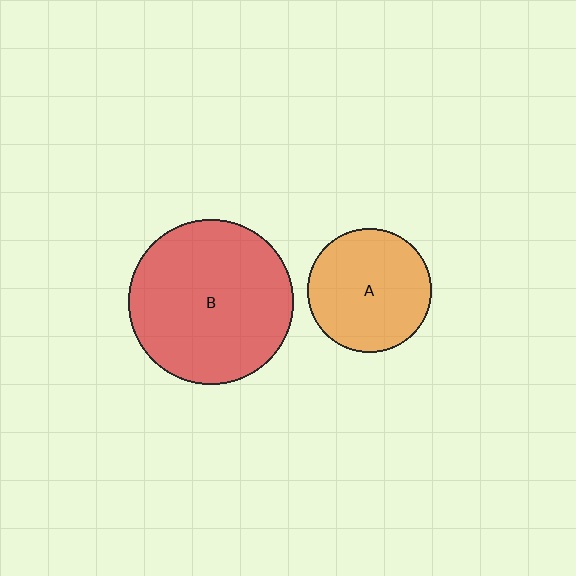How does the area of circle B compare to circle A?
Approximately 1.7 times.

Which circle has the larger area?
Circle B (red).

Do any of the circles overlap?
No, none of the circles overlap.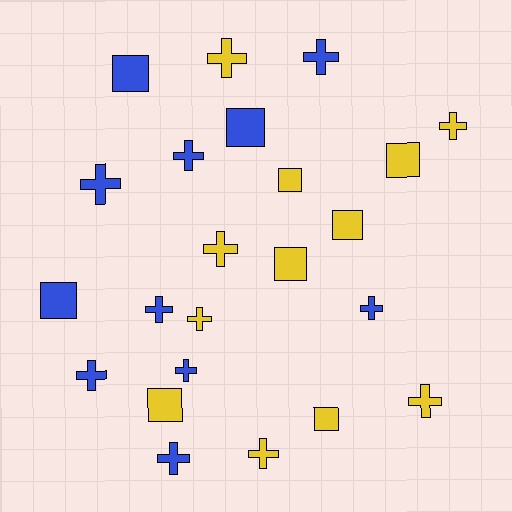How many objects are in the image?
There are 23 objects.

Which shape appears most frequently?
Cross, with 14 objects.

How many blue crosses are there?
There are 8 blue crosses.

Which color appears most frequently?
Yellow, with 12 objects.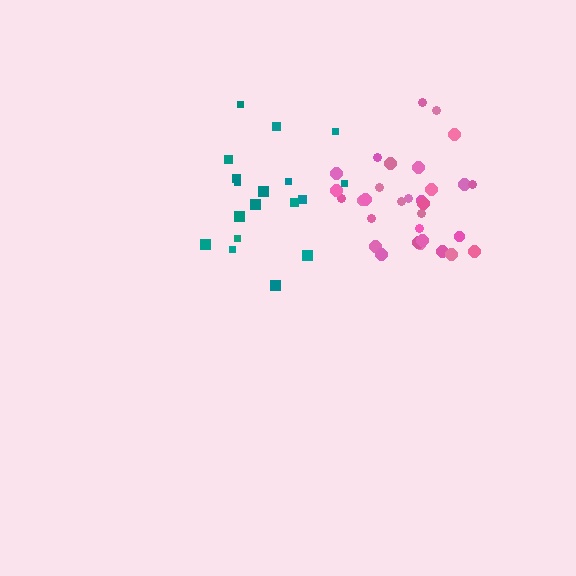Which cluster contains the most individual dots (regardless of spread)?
Pink (31).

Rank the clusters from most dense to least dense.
pink, teal.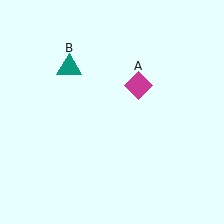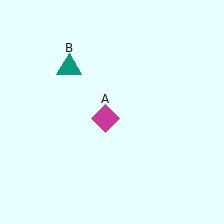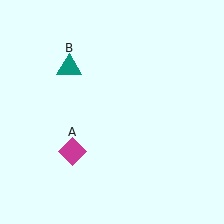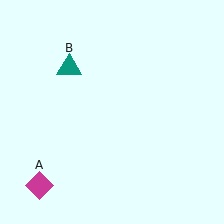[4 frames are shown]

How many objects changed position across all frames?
1 object changed position: magenta diamond (object A).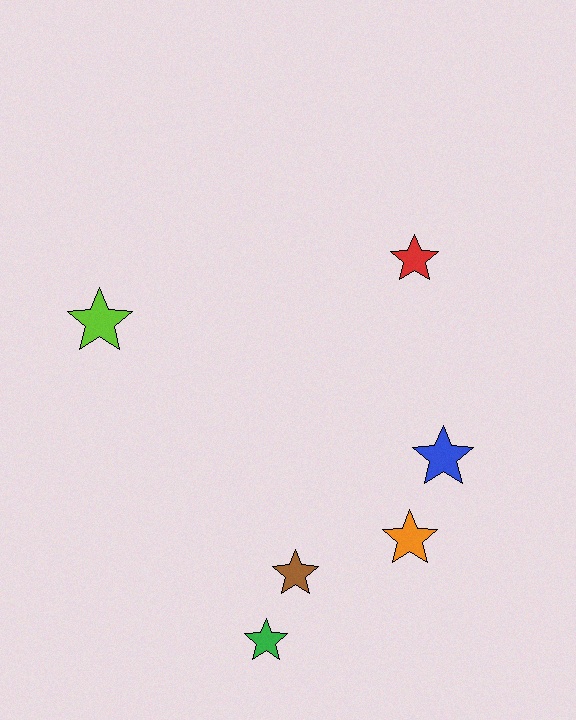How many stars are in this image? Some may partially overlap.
There are 6 stars.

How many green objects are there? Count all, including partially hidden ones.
There is 1 green object.